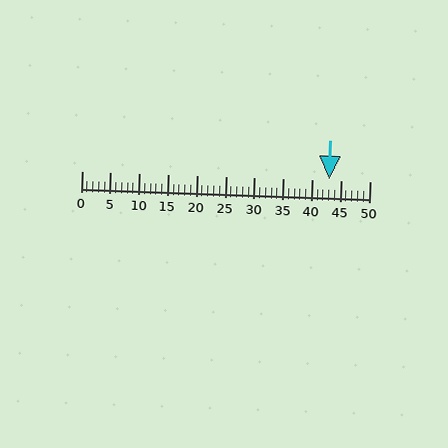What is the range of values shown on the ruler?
The ruler shows values from 0 to 50.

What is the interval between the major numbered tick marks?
The major tick marks are spaced 5 units apart.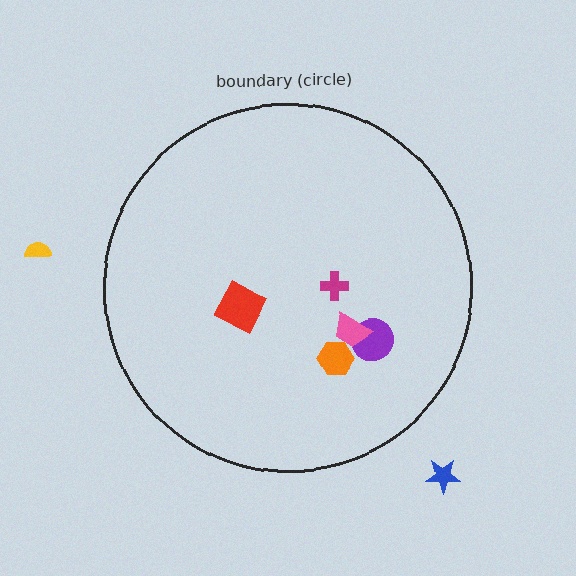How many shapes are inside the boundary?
5 inside, 2 outside.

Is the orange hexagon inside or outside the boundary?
Inside.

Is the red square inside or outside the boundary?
Inside.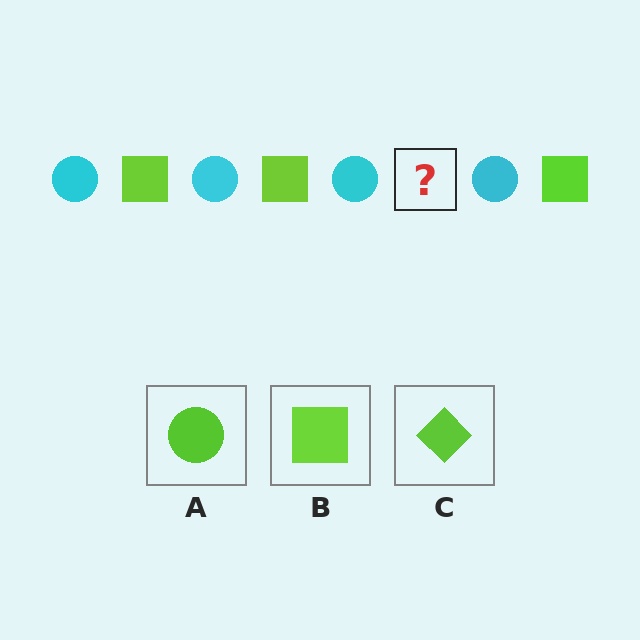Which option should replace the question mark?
Option B.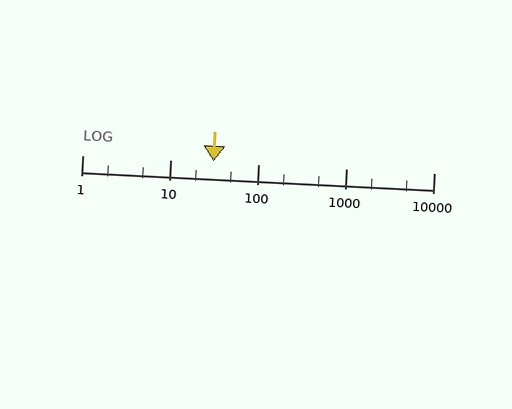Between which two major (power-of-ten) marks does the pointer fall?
The pointer is between 10 and 100.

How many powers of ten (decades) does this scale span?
The scale spans 4 decades, from 1 to 10000.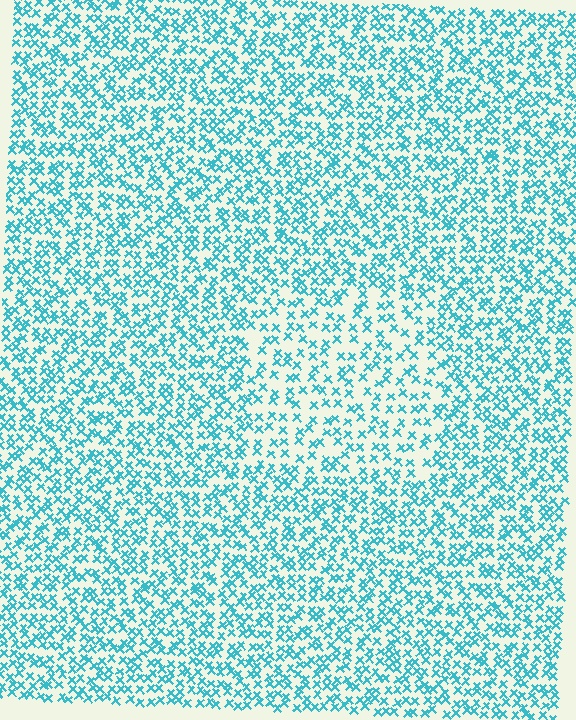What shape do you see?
I see a rectangle.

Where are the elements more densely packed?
The elements are more densely packed outside the rectangle boundary.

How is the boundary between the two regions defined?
The boundary is defined by a change in element density (approximately 1.7x ratio). All elements are the same color, size, and shape.